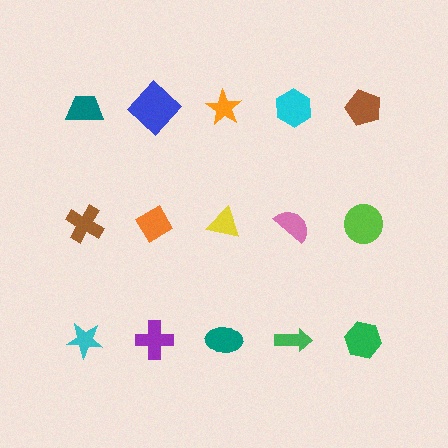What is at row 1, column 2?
A blue diamond.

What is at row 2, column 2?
An orange diamond.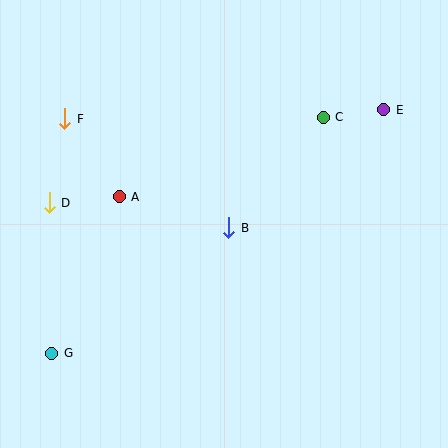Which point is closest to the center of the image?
Point B at (229, 228) is closest to the center.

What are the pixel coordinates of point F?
Point F is at (65, 119).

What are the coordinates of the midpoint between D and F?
The midpoint between D and F is at (57, 161).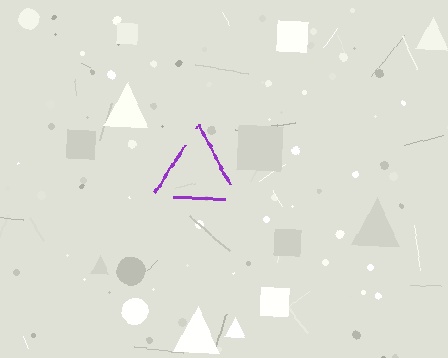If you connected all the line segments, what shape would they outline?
They would outline a triangle.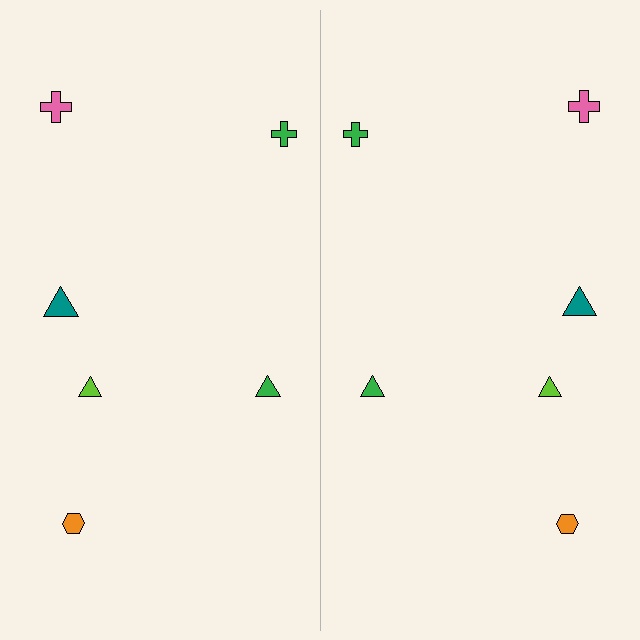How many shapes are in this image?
There are 12 shapes in this image.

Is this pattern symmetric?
Yes, this pattern has bilateral (reflection) symmetry.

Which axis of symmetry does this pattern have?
The pattern has a vertical axis of symmetry running through the center of the image.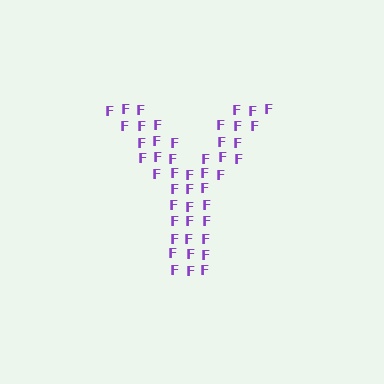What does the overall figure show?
The overall figure shows the letter Y.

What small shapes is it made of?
It is made of small letter F's.